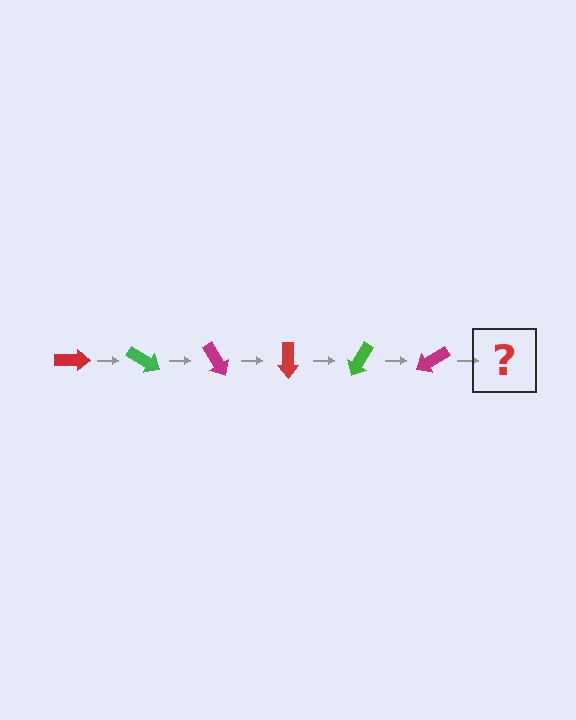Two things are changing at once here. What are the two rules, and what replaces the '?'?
The two rules are that it rotates 30 degrees each step and the color cycles through red, green, and magenta. The '?' should be a red arrow, rotated 180 degrees from the start.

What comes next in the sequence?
The next element should be a red arrow, rotated 180 degrees from the start.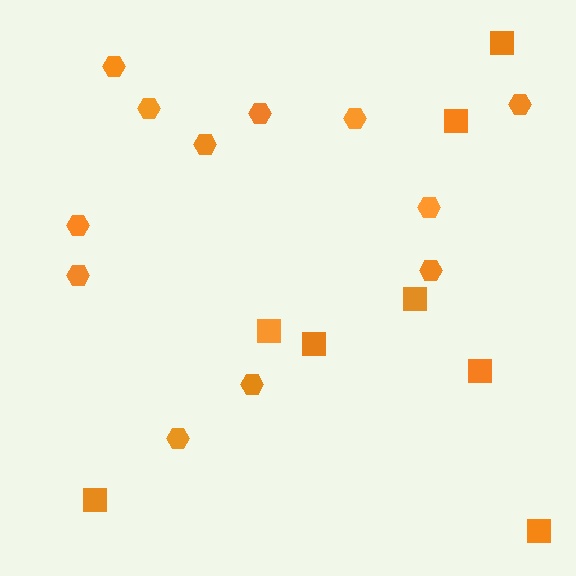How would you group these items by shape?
There are 2 groups: one group of squares (8) and one group of hexagons (12).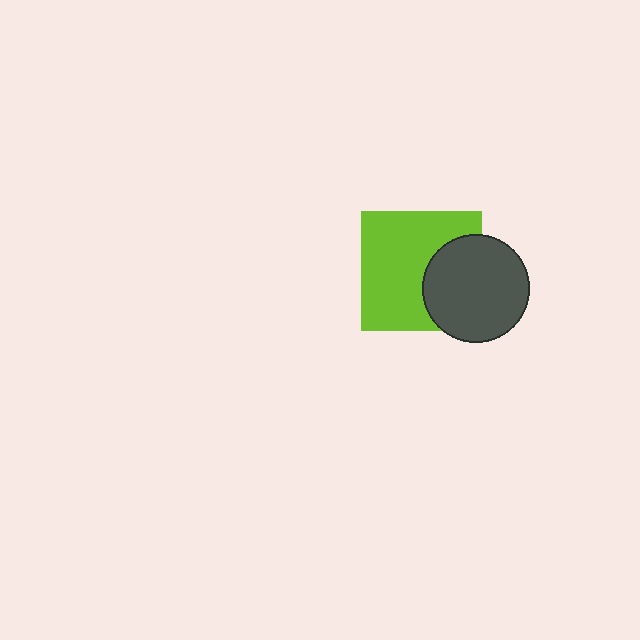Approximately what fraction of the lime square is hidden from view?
Roughly 34% of the lime square is hidden behind the dark gray circle.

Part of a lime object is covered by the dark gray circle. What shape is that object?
It is a square.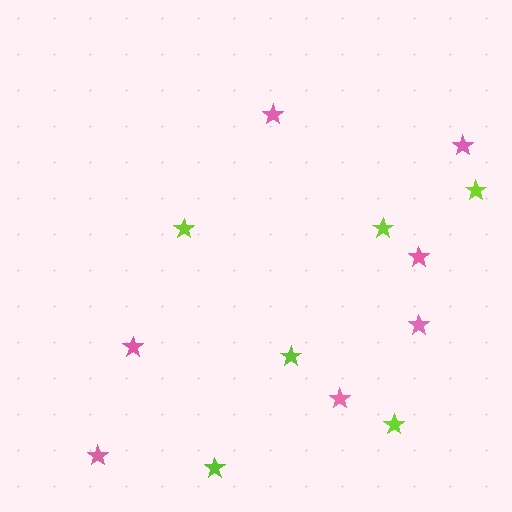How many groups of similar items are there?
There are 2 groups: one group of lime stars (6) and one group of pink stars (7).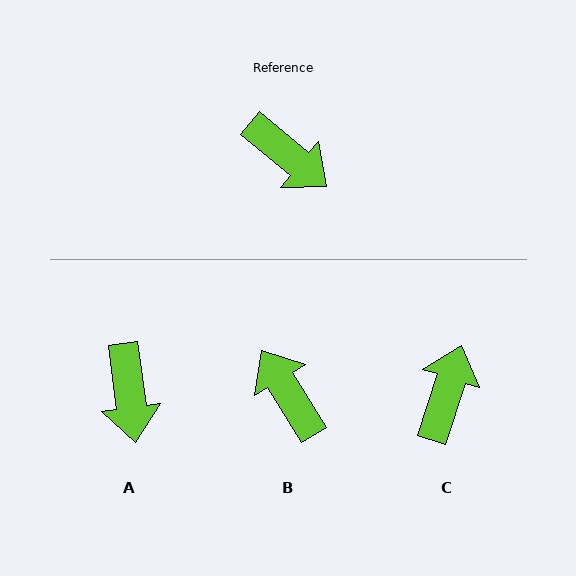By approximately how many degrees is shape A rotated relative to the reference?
Approximately 43 degrees clockwise.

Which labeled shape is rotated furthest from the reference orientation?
B, about 161 degrees away.